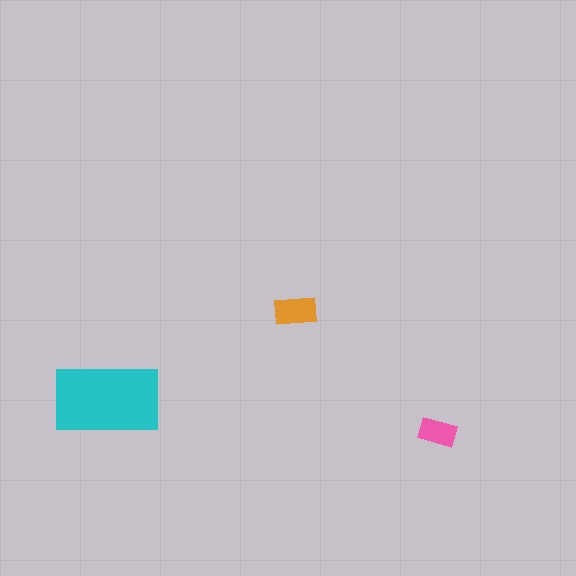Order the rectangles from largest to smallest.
the cyan one, the orange one, the pink one.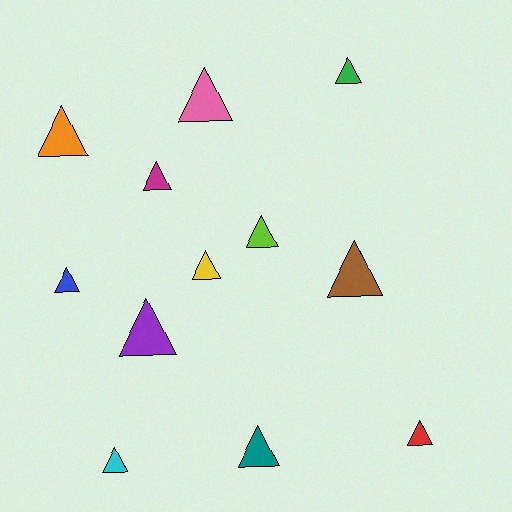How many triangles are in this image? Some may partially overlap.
There are 12 triangles.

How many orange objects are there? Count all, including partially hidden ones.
There is 1 orange object.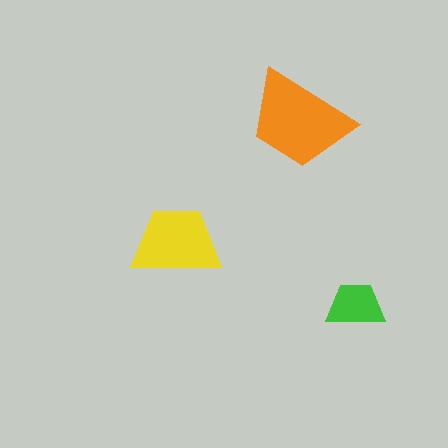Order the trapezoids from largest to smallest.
the orange one, the yellow one, the green one.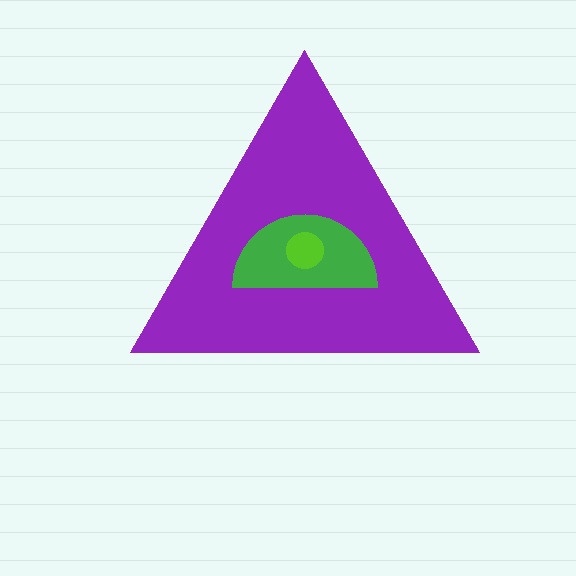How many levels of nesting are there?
3.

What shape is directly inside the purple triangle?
The green semicircle.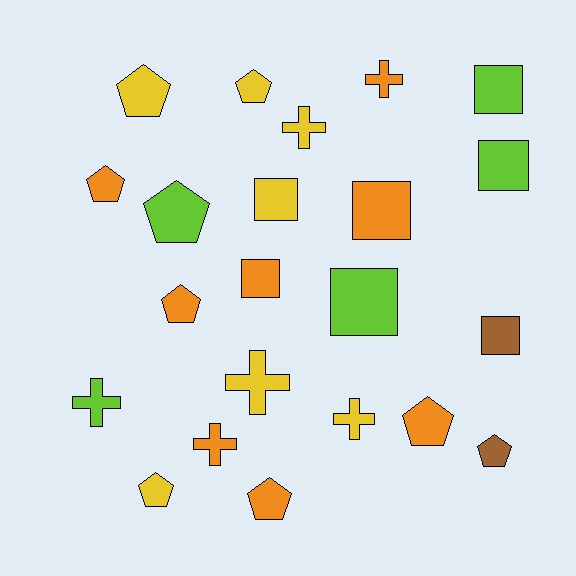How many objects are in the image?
There are 22 objects.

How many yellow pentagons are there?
There are 3 yellow pentagons.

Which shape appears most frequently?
Pentagon, with 9 objects.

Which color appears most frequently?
Orange, with 8 objects.